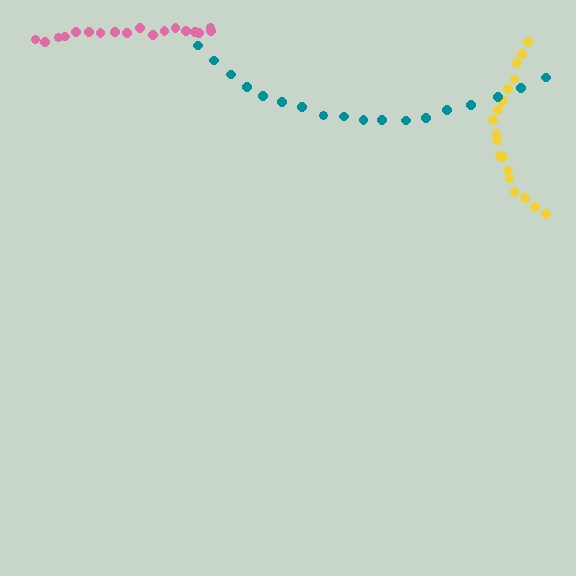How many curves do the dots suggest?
There are 3 distinct paths.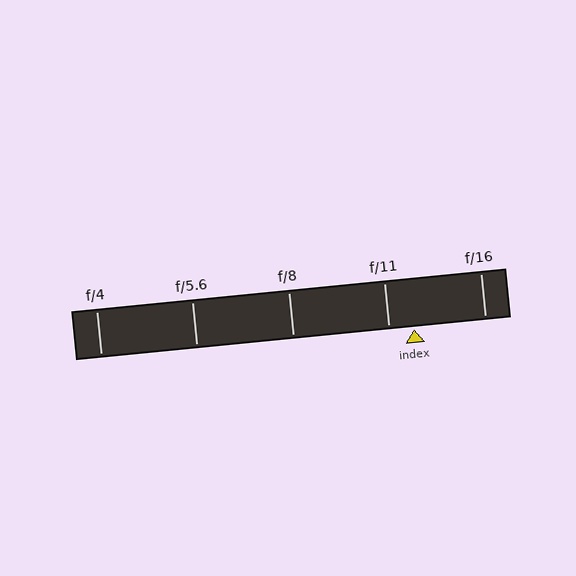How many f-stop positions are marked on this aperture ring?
There are 5 f-stop positions marked.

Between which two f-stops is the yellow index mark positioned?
The index mark is between f/11 and f/16.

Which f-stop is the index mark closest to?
The index mark is closest to f/11.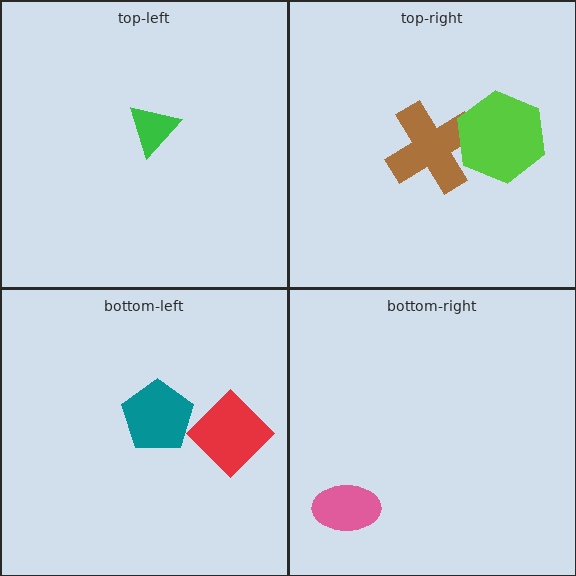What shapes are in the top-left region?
The green triangle.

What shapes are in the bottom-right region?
The pink ellipse.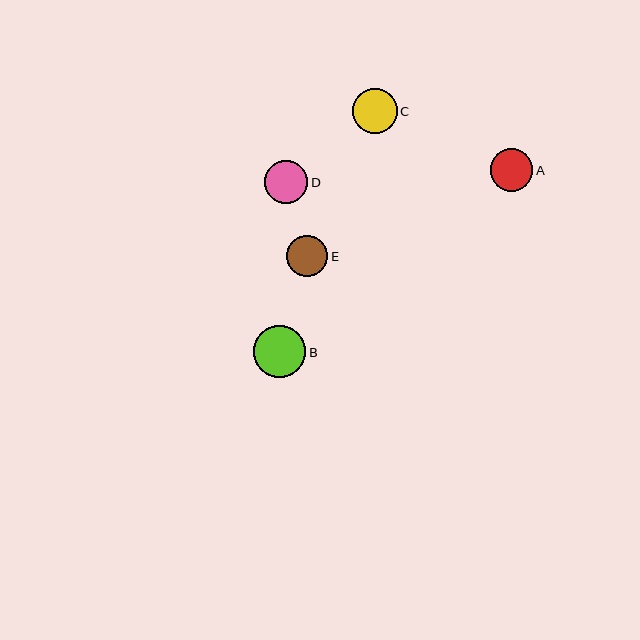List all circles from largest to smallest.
From largest to smallest: B, C, D, A, E.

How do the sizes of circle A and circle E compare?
Circle A and circle E are approximately the same size.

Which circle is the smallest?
Circle E is the smallest with a size of approximately 41 pixels.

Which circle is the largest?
Circle B is the largest with a size of approximately 52 pixels.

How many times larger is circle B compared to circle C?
Circle B is approximately 1.1 times the size of circle C.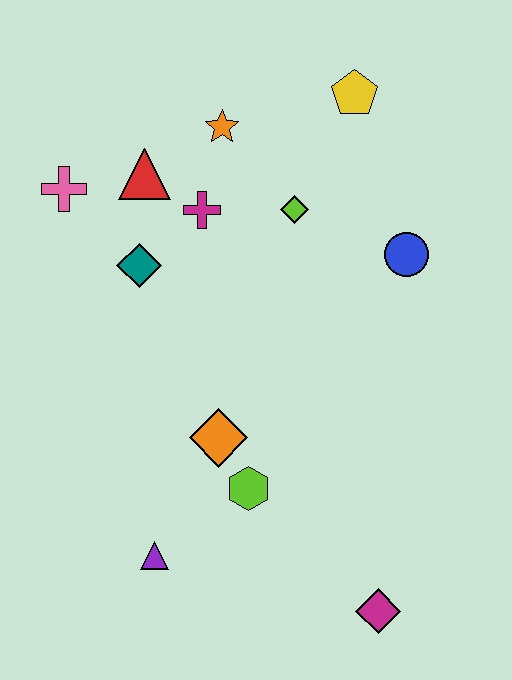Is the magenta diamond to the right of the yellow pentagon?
Yes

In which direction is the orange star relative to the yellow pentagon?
The orange star is to the left of the yellow pentagon.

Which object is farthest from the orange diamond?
The yellow pentagon is farthest from the orange diamond.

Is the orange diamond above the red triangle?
No